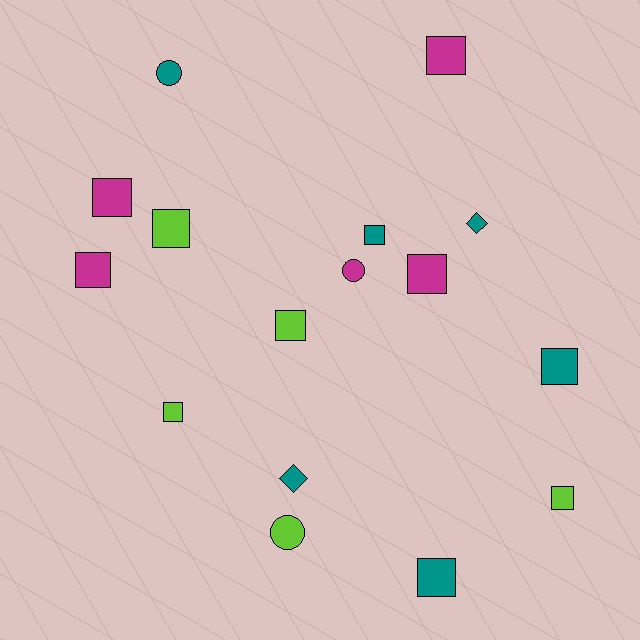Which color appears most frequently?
Teal, with 6 objects.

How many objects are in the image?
There are 16 objects.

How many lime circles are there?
There is 1 lime circle.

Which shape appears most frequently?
Square, with 11 objects.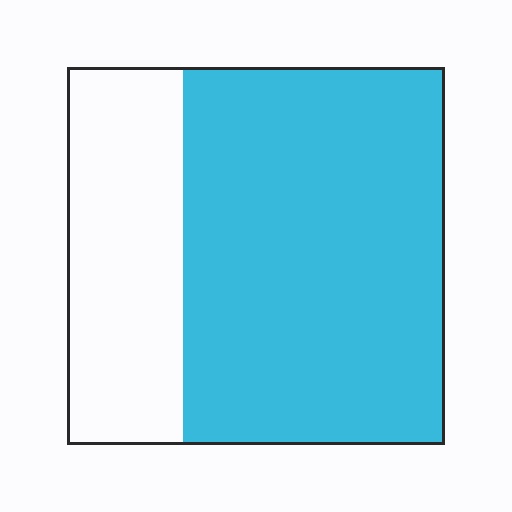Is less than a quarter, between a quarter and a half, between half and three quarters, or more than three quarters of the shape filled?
Between half and three quarters.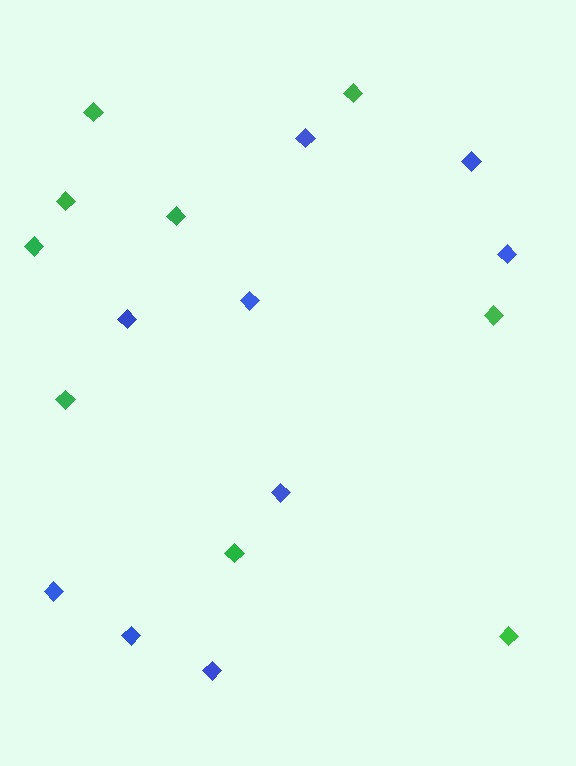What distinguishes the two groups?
There are 2 groups: one group of green diamonds (9) and one group of blue diamonds (9).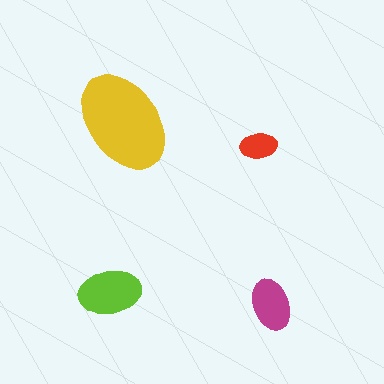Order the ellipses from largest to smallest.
the yellow one, the lime one, the magenta one, the red one.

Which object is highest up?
The yellow ellipse is topmost.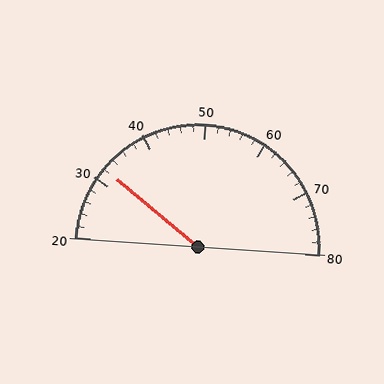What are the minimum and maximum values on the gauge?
The gauge ranges from 20 to 80.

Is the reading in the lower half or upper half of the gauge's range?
The reading is in the lower half of the range (20 to 80).